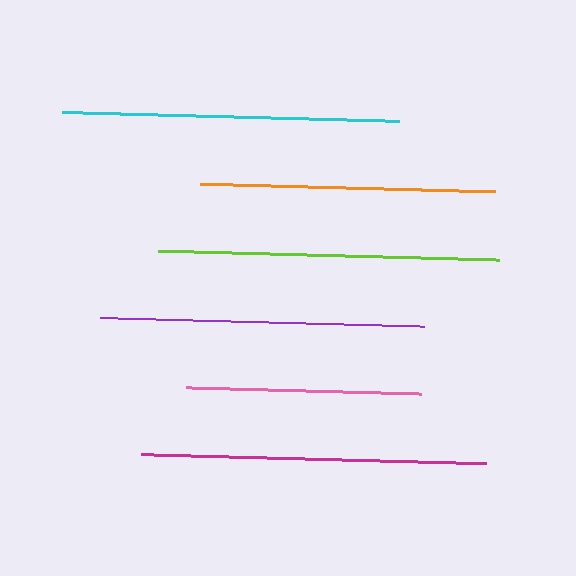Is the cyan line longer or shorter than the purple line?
The cyan line is longer than the purple line.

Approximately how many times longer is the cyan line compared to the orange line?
The cyan line is approximately 1.1 times the length of the orange line.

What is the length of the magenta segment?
The magenta segment is approximately 346 pixels long.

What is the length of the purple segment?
The purple segment is approximately 324 pixels long.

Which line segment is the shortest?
The pink line is the shortest at approximately 236 pixels.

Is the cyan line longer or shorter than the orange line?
The cyan line is longer than the orange line.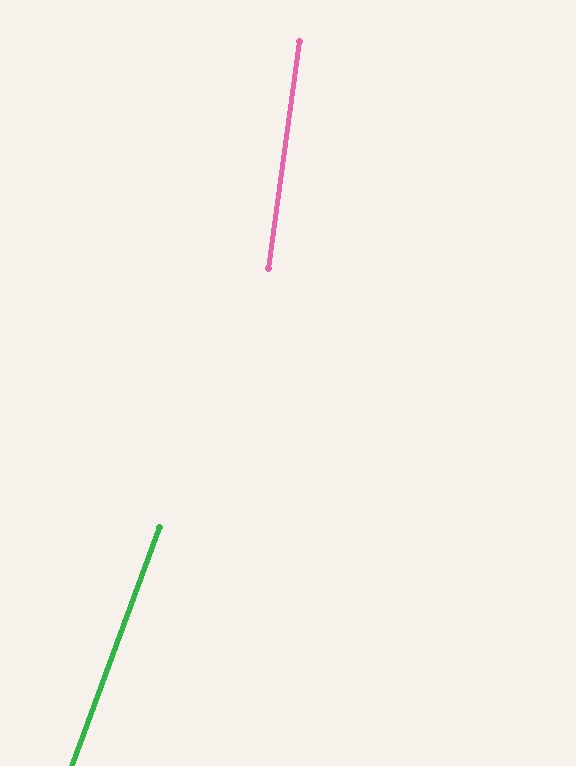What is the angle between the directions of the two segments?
Approximately 12 degrees.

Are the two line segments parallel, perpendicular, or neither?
Neither parallel nor perpendicular — they differ by about 12°.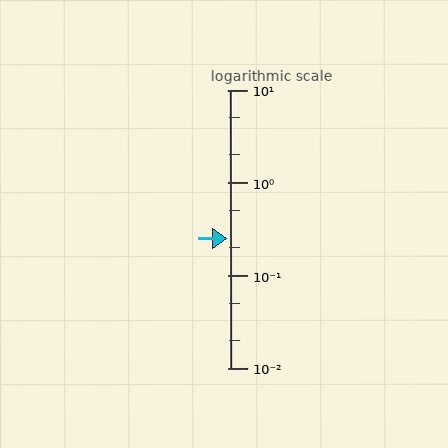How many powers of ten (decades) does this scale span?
The scale spans 3 decades, from 0.01 to 10.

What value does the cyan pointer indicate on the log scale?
The pointer indicates approximately 0.25.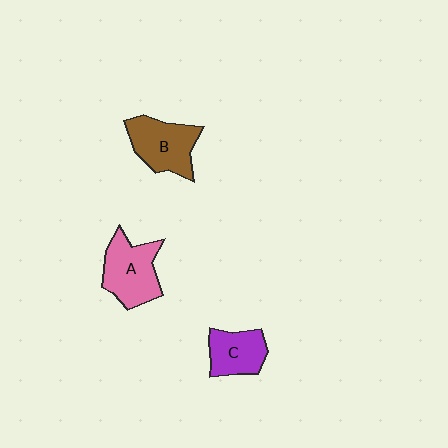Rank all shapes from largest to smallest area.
From largest to smallest: A (pink), B (brown), C (purple).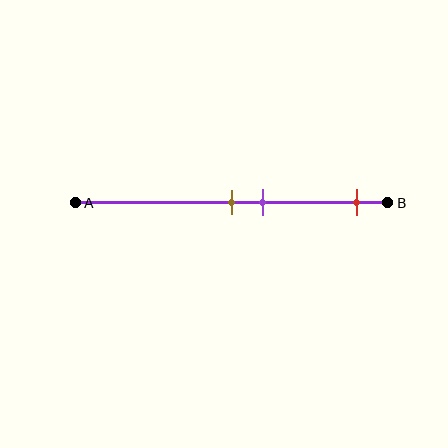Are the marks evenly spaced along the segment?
No, the marks are not evenly spaced.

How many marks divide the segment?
There are 3 marks dividing the segment.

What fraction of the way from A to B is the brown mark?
The brown mark is approximately 50% (0.5) of the way from A to B.